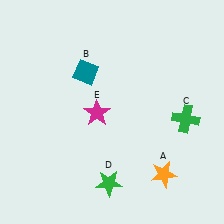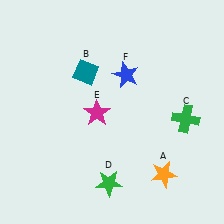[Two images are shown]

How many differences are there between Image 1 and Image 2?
There is 1 difference between the two images.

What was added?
A blue star (F) was added in Image 2.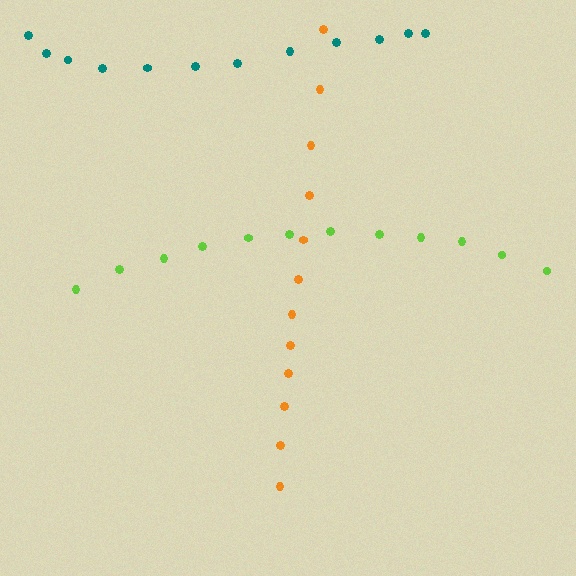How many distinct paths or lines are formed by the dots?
There are 3 distinct paths.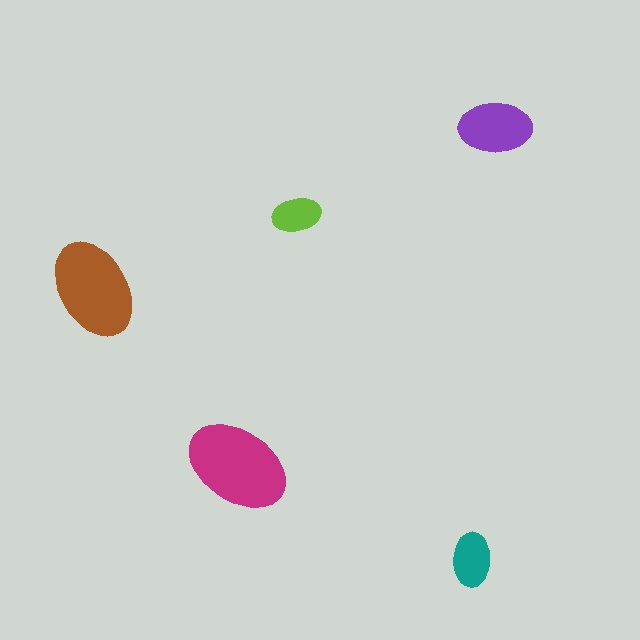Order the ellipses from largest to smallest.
the magenta one, the brown one, the purple one, the teal one, the lime one.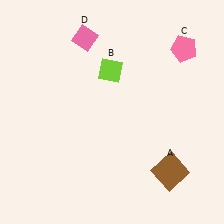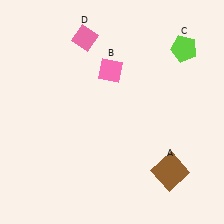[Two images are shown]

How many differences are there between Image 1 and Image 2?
There are 2 differences between the two images.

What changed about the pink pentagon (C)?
In Image 1, C is pink. In Image 2, it changed to lime.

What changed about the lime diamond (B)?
In Image 1, B is lime. In Image 2, it changed to pink.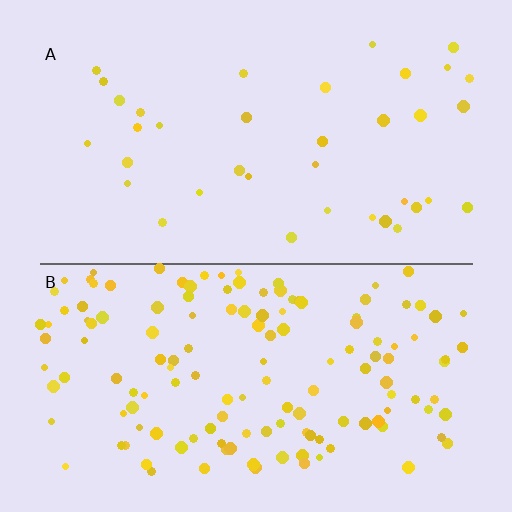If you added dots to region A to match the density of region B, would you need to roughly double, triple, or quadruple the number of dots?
Approximately quadruple.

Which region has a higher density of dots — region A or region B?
B (the bottom).